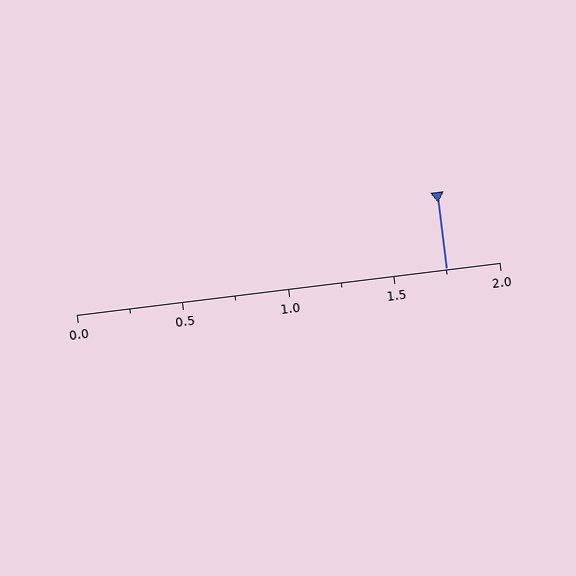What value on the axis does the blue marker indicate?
The marker indicates approximately 1.75.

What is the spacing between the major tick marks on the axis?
The major ticks are spaced 0.5 apart.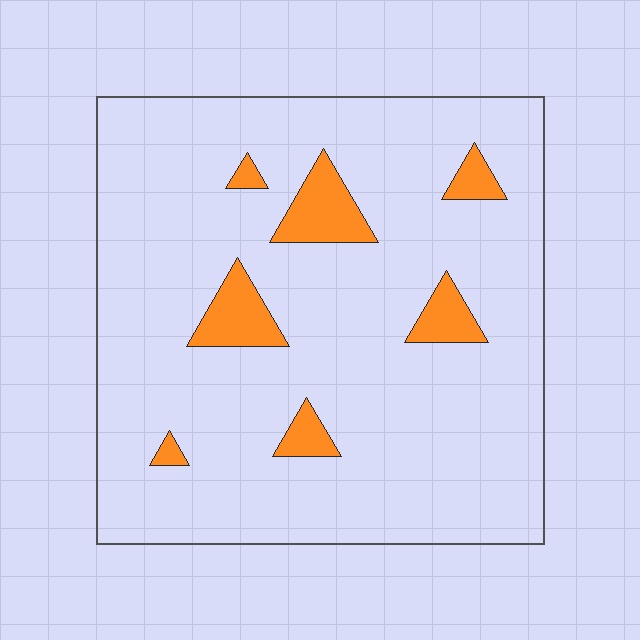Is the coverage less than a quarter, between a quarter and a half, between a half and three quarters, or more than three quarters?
Less than a quarter.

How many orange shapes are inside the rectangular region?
7.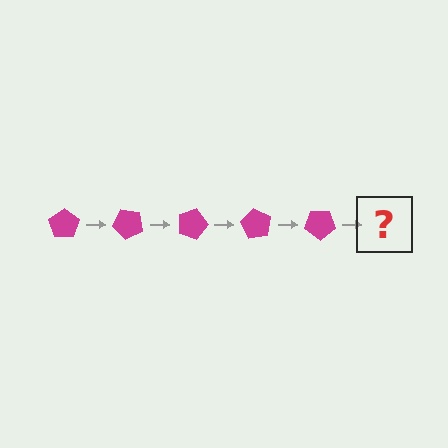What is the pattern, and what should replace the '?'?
The pattern is that the pentagon rotates 45 degrees each step. The '?' should be a magenta pentagon rotated 225 degrees.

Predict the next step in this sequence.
The next step is a magenta pentagon rotated 225 degrees.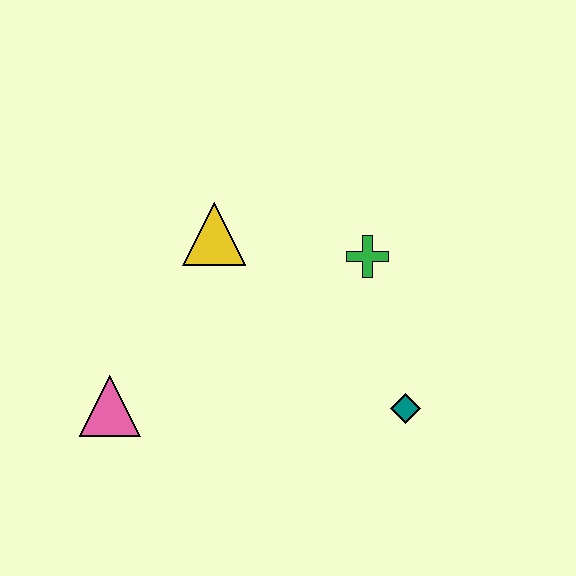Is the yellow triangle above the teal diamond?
Yes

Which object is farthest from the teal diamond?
The pink triangle is farthest from the teal diamond.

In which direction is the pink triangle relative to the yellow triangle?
The pink triangle is below the yellow triangle.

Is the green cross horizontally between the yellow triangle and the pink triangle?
No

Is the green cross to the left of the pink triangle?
No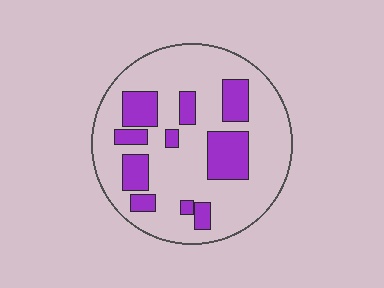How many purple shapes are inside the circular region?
10.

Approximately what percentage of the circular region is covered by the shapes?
Approximately 25%.